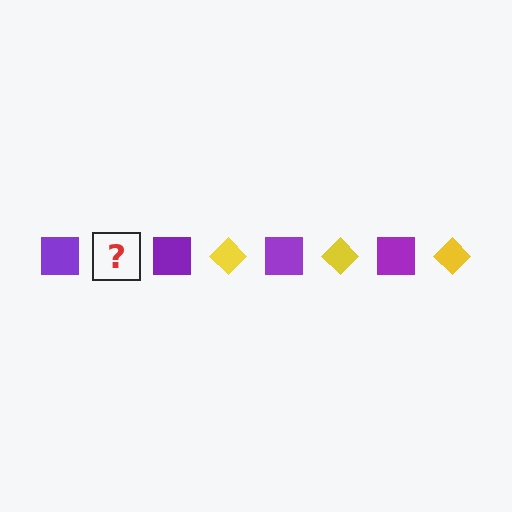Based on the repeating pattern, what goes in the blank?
The blank should be a yellow diamond.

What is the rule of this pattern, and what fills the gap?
The rule is that the pattern alternates between purple square and yellow diamond. The gap should be filled with a yellow diamond.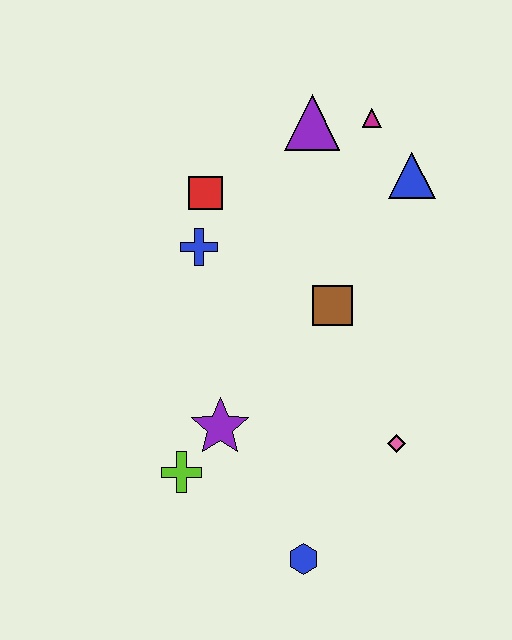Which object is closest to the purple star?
The lime cross is closest to the purple star.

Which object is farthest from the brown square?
The blue hexagon is farthest from the brown square.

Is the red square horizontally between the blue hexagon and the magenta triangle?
No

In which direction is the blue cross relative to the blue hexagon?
The blue cross is above the blue hexagon.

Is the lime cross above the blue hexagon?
Yes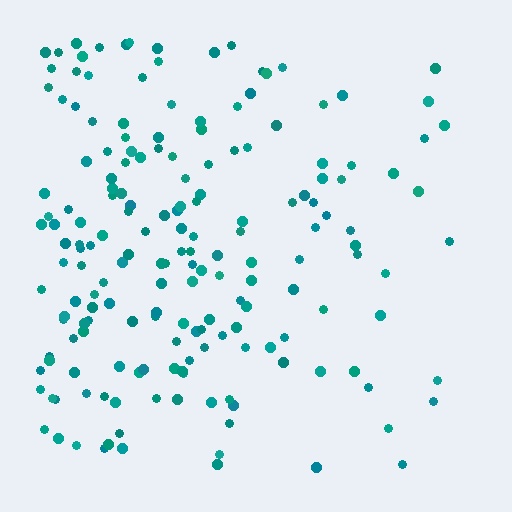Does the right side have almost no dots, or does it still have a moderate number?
Still a moderate number, just noticeably fewer than the left.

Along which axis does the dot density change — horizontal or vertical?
Horizontal.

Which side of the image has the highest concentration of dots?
The left.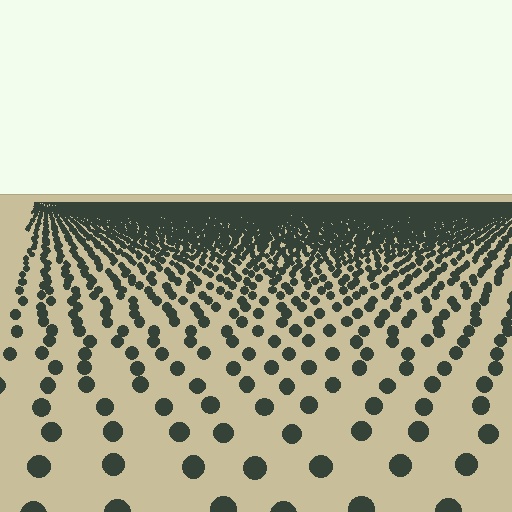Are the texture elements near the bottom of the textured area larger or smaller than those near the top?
Larger. Near the bottom, elements are closer to the viewer and appear at a bigger on-screen size.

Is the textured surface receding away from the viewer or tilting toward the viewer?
The surface is receding away from the viewer. Texture elements get smaller and denser toward the top.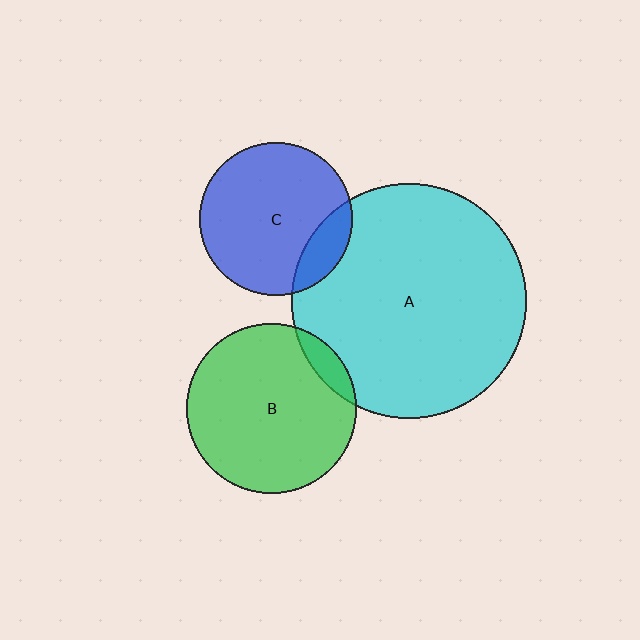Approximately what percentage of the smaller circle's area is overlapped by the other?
Approximately 15%.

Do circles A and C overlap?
Yes.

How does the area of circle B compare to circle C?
Approximately 1.2 times.